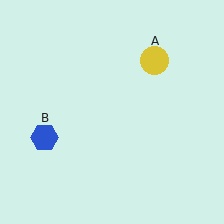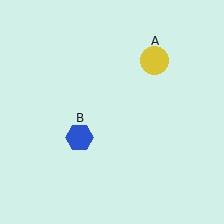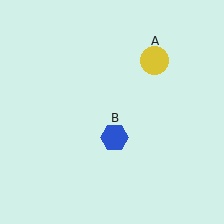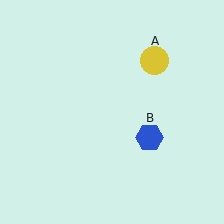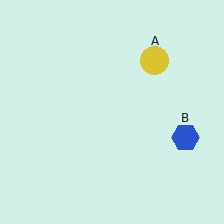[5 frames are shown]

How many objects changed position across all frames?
1 object changed position: blue hexagon (object B).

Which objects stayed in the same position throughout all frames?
Yellow circle (object A) remained stationary.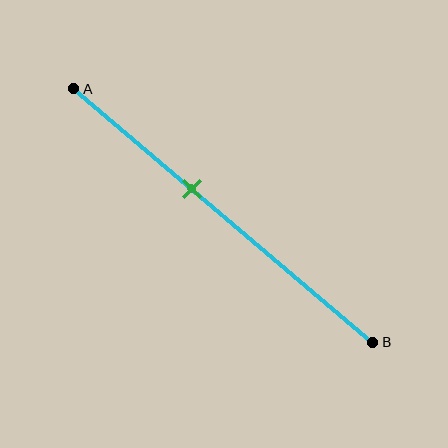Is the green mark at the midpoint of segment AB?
No, the mark is at about 40% from A, not at the 50% midpoint.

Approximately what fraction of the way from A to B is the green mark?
The green mark is approximately 40% of the way from A to B.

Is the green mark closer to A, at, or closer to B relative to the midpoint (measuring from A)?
The green mark is closer to point A than the midpoint of segment AB.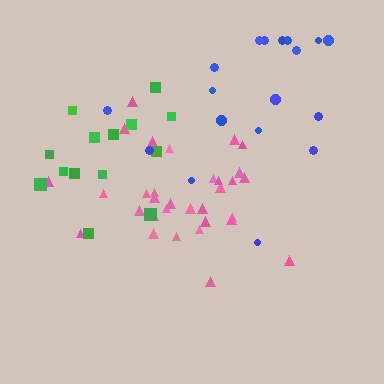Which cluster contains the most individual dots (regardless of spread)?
Pink (32).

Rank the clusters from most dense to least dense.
pink, green, blue.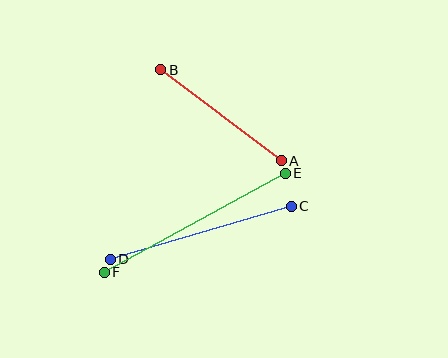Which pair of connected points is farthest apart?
Points E and F are farthest apart.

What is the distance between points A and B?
The distance is approximately 151 pixels.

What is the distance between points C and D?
The distance is approximately 189 pixels.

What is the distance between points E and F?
The distance is approximately 206 pixels.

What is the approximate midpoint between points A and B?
The midpoint is at approximately (221, 115) pixels.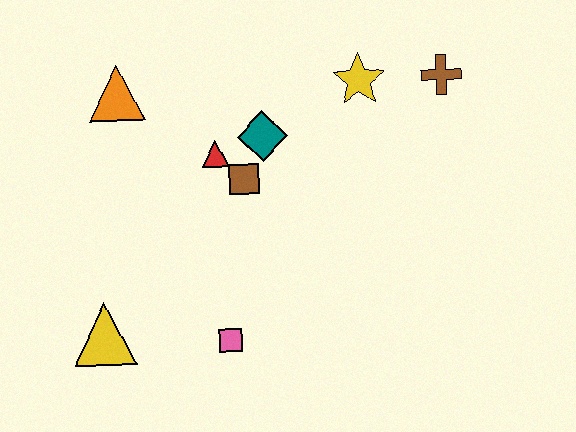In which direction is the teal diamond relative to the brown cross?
The teal diamond is to the left of the brown cross.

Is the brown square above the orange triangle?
No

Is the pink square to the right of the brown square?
No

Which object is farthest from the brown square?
The brown cross is farthest from the brown square.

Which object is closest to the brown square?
The red triangle is closest to the brown square.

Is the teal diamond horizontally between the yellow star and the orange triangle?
Yes